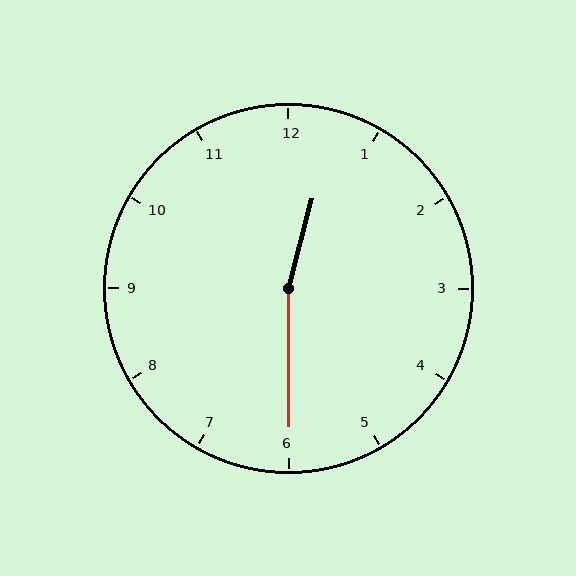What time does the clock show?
12:30.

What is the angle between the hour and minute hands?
Approximately 165 degrees.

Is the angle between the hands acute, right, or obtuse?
It is obtuse.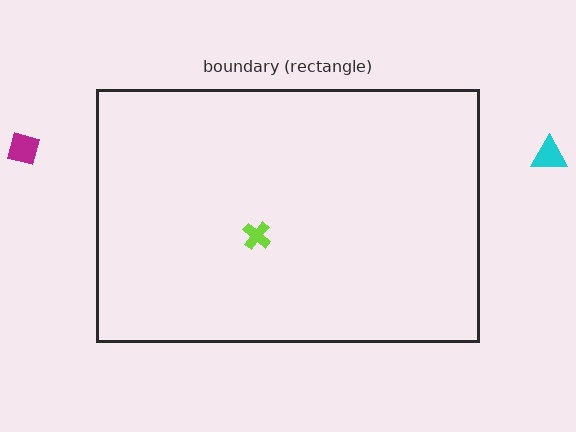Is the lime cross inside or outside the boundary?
Inside.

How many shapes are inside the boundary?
1 inside, 2 outside.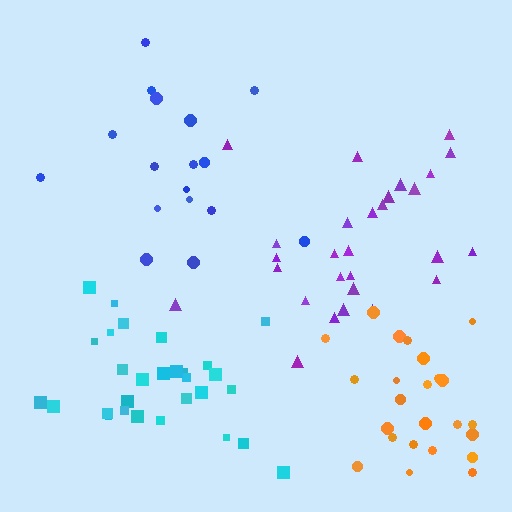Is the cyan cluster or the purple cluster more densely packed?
Cyan.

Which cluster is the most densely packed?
Cyan.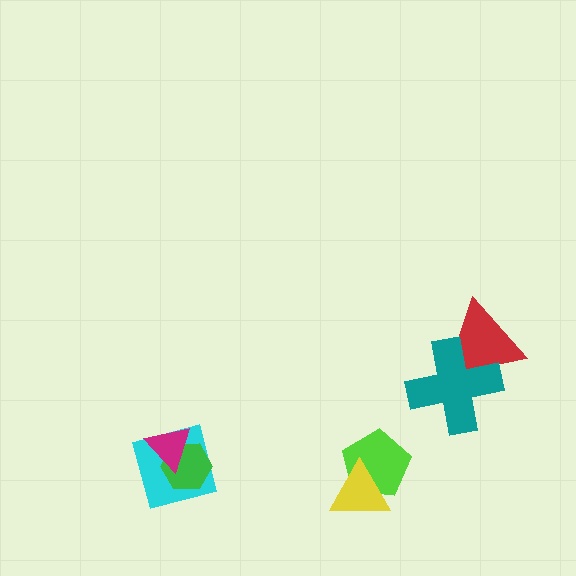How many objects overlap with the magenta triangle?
2 objects overlap with the magenta triangle.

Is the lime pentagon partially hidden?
Yes, it is partially covered by another shape.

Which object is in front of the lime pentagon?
The yellow triangle is in front of the lime pentagon.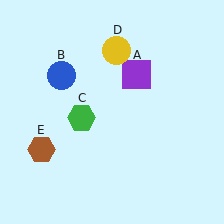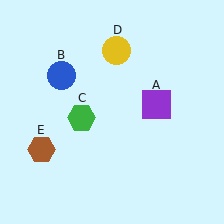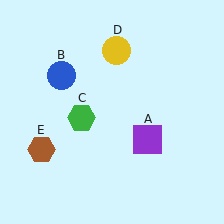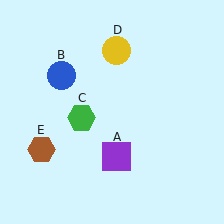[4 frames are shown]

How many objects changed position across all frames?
1 object changed position: purple square (object A).